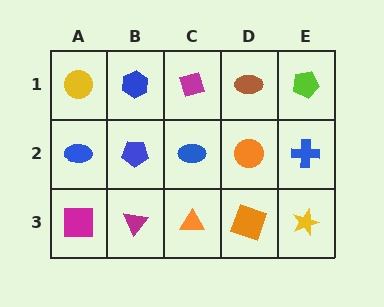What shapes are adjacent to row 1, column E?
A blue cross (row 2, column E), a brown ellipse (row 1, column D).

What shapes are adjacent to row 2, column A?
A yellow circle (row 1, column A), a magenta square (row 3, column A), a blue pentagon (row 2, column B).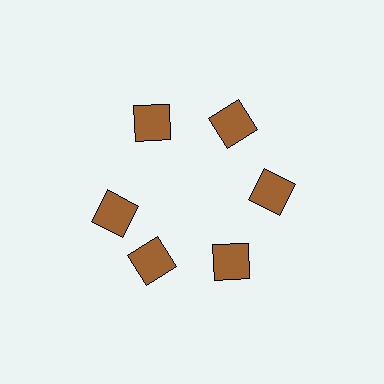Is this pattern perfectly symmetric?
No. The 6 brown squares are arranged in a ring, but one element near the 9 o'clock position is rotated out of alignment along the ring, breaking the 6-fold rotational symmetry.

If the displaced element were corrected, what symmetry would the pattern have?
It would have 6-fold rotational symmetry — the pattern would map onto itself every 60 degrees.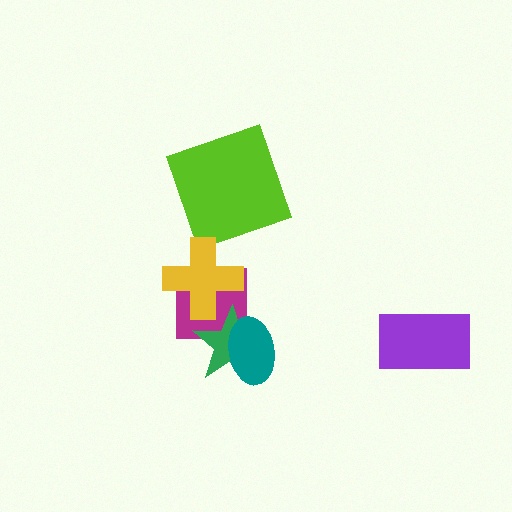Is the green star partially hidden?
Yes, it is partially covered by another shape.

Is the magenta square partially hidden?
Yes, it is partially covered by another shape.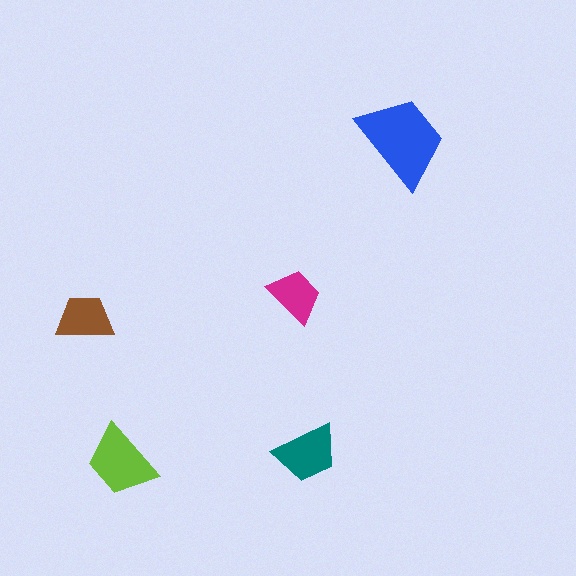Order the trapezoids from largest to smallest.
the blue one, the lime one, the teal one, the brown one, the magenta one.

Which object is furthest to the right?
The blue trapezoid is rightmost.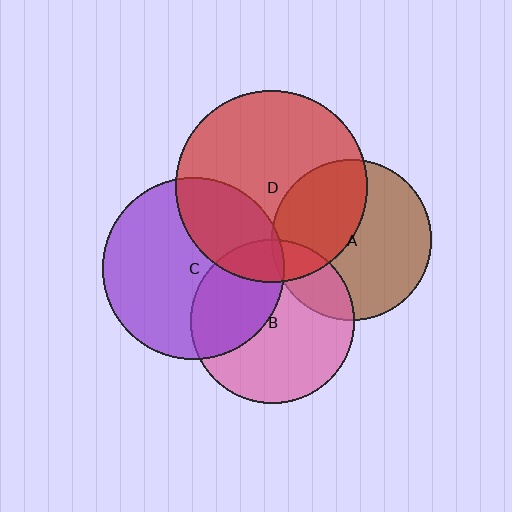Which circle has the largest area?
Circle D (red).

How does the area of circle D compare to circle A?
Approximately 1.4 times.